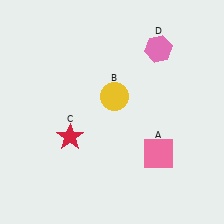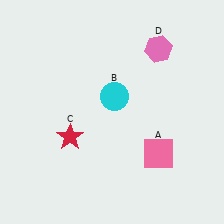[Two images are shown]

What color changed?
The circle (B) changed from yellow in Image 1 to cyan in Image 2.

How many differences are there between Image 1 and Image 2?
There is 1 difference between the two images.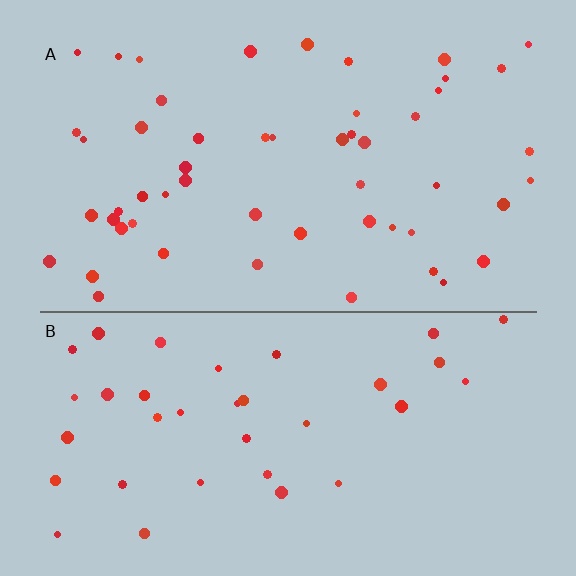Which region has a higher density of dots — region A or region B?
A (the top).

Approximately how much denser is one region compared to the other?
Approximately 1.5× — region A over region B.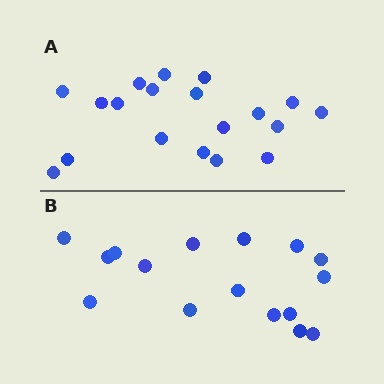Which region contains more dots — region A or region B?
Region A (the top region) has more dots.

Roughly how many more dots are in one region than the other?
Region A has just a few more — roughly 2 or 3 more dots than region B.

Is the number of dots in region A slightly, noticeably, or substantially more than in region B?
Region A has only slightly more — the two regions are fairly close. The ratio is roughly 1.2 to 1.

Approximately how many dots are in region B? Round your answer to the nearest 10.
About 20 dots. (The exact count is 16, which rounds to 20.)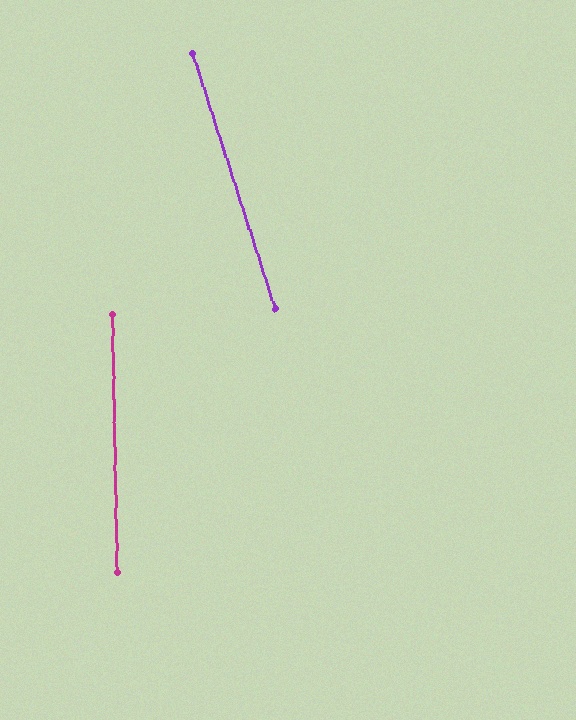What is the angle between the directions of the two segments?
Approximately 17 degrees.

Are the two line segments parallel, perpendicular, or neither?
Neither parallel nor perpendicular — they differ by about 17°.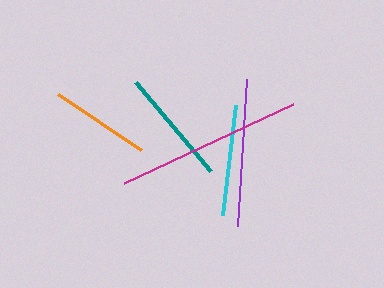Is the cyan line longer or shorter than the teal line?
The teal line is longer than the cyan line.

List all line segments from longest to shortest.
From longest to shortest: magenta, purple, teal, cyan, orange.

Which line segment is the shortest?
The orange line is the shortest at approximately 100 pixels.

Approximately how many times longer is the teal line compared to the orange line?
The teal line is approximately 1.2 times the length of the orange line.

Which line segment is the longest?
The magenta line is the longest at approximately 187 pixels.